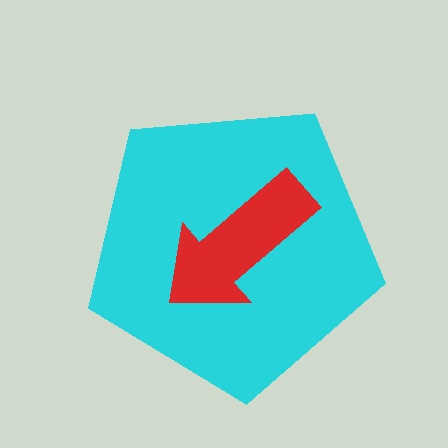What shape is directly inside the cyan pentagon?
The red arrow.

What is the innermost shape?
The red arrow.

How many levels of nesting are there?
2.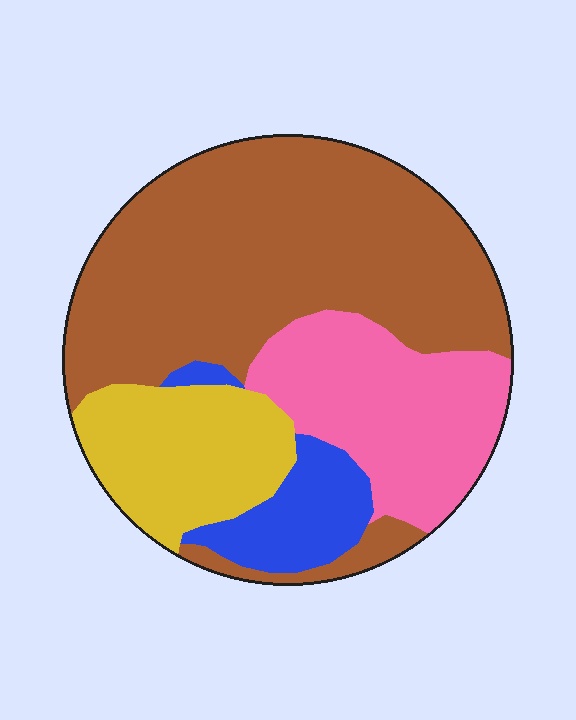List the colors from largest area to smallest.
From largest to smallest: brown, pink, yellow, blue.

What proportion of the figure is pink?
Pink takes up between a sixth and a third of the figure.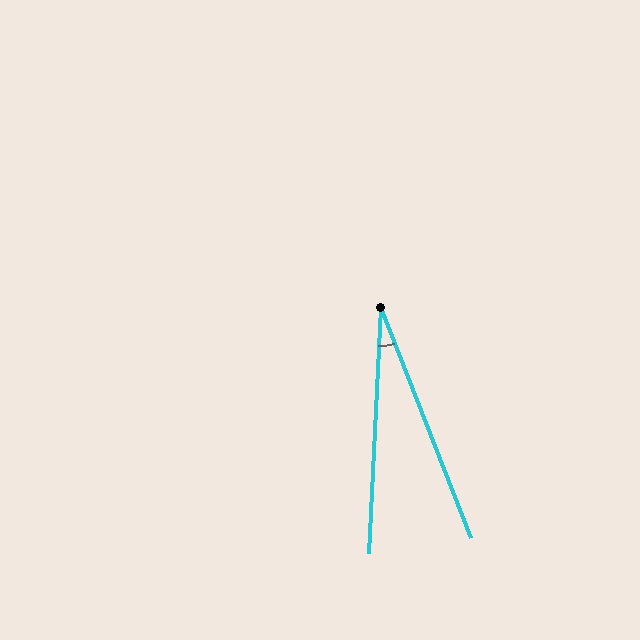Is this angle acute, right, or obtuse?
It is acute.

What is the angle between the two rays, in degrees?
Approximately 24 degrees.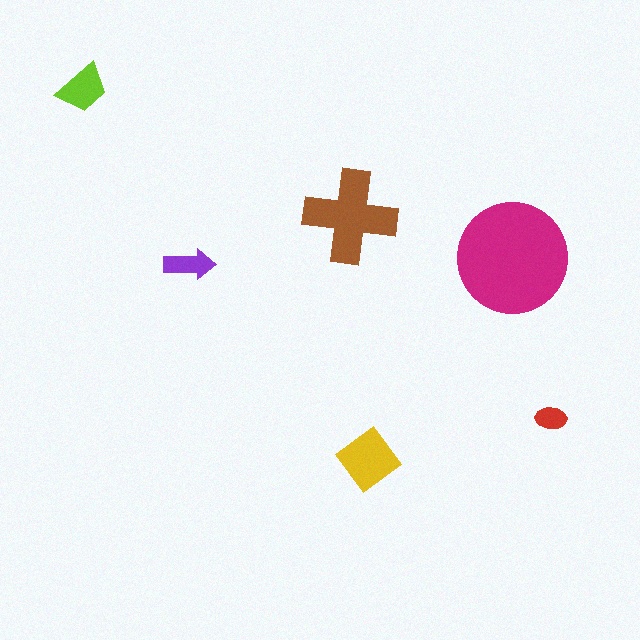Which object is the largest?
The magenta circle.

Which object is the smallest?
The red ellipse.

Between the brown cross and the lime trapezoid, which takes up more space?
The brown cross.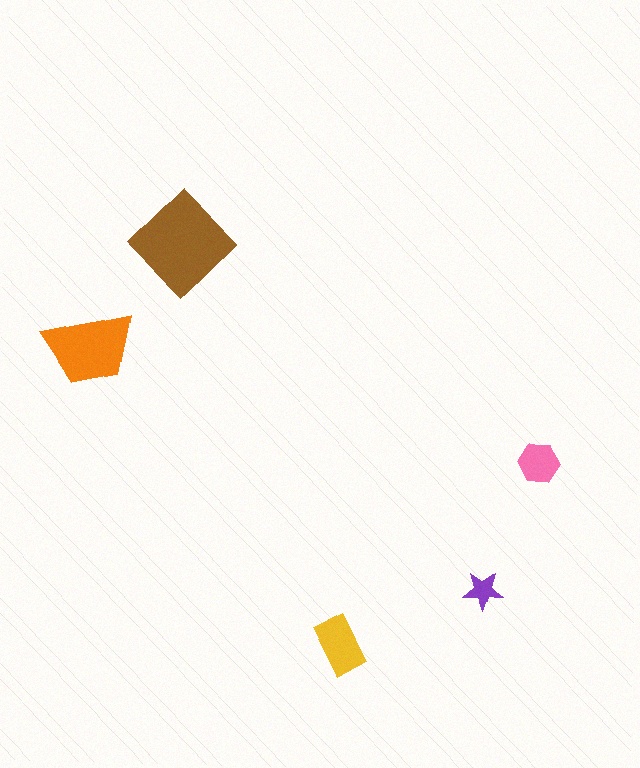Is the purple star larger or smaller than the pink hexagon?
Smaller.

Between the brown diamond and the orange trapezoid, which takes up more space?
The brown diamond.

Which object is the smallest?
The purple star.